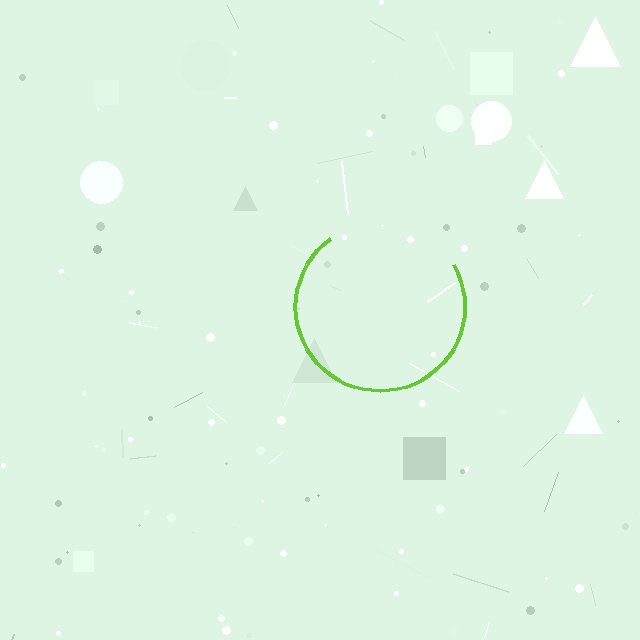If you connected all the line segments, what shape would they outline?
They would outline a circle.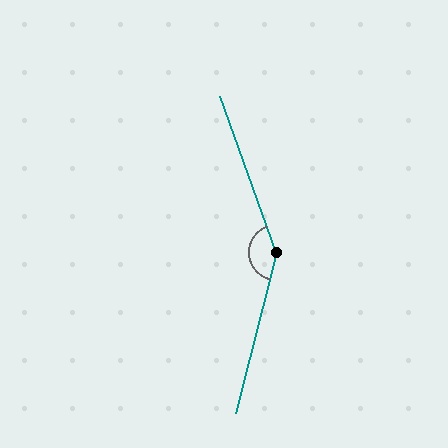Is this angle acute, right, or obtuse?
It is obtuse.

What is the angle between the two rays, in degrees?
Approximately 146 degrees.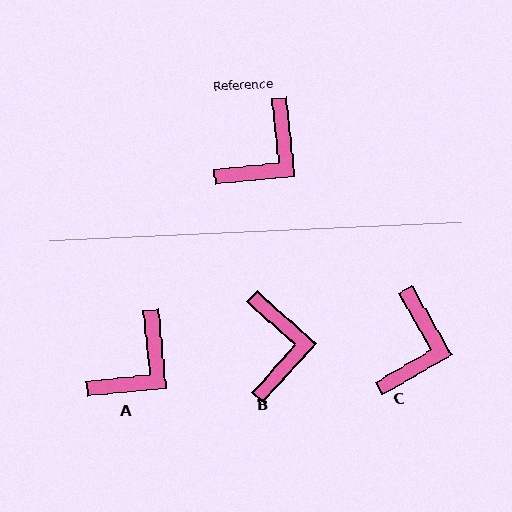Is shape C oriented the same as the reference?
No, it is off by about 24 degrees.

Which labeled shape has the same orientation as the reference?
A.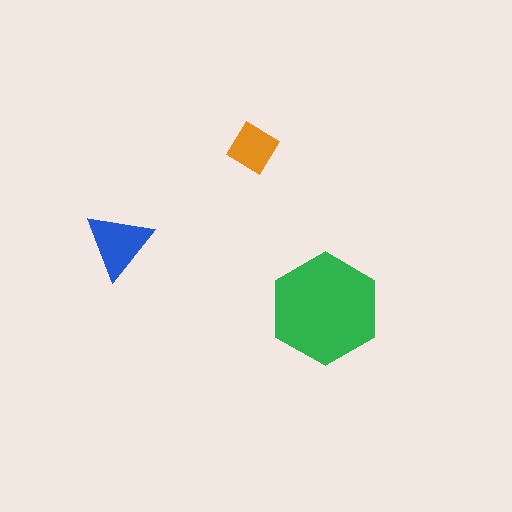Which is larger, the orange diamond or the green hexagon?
The green hexagon.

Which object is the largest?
The green hexagon.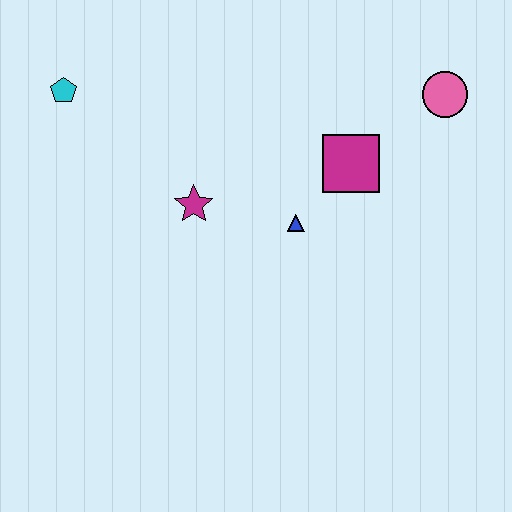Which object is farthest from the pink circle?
The cyan pentagon is farthest from the pink circle.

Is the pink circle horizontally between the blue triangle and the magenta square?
No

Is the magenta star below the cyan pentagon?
Yes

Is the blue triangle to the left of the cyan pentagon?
No